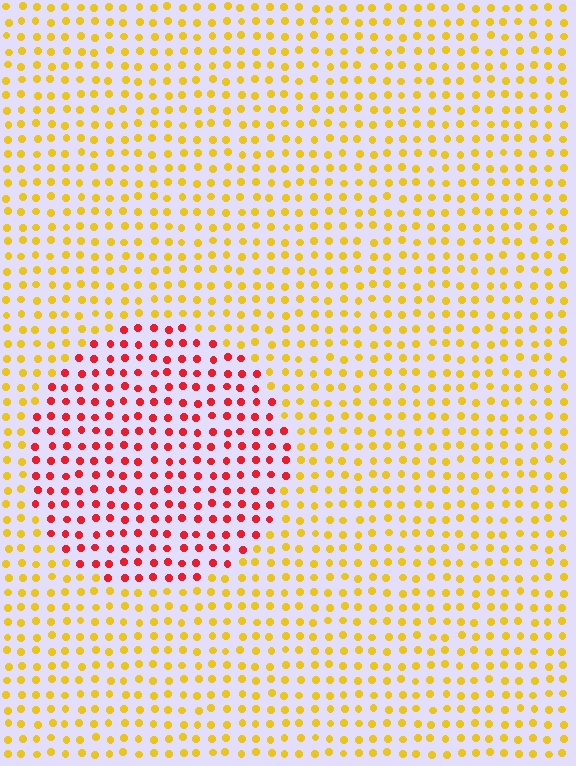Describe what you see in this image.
The image is filled with small yellow elements in a uniform arrangement. A circle-shaped region is visible where the elements are tinted to a slightly different hue, forming a subtle color boundary.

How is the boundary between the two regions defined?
The boundary is defined purely by a slight shift in hue (about 54 degrees). Spacing, size, and orientation are identical on both sides.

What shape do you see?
I see a circle.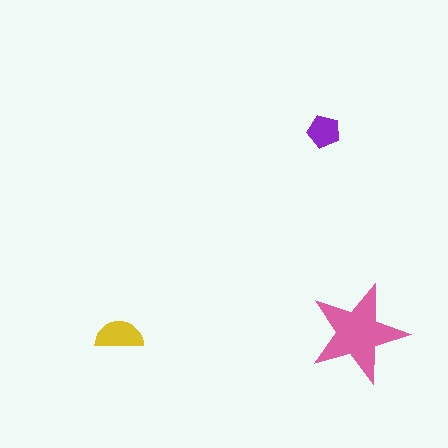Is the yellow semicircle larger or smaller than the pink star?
Smaller.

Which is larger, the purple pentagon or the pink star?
The pink star.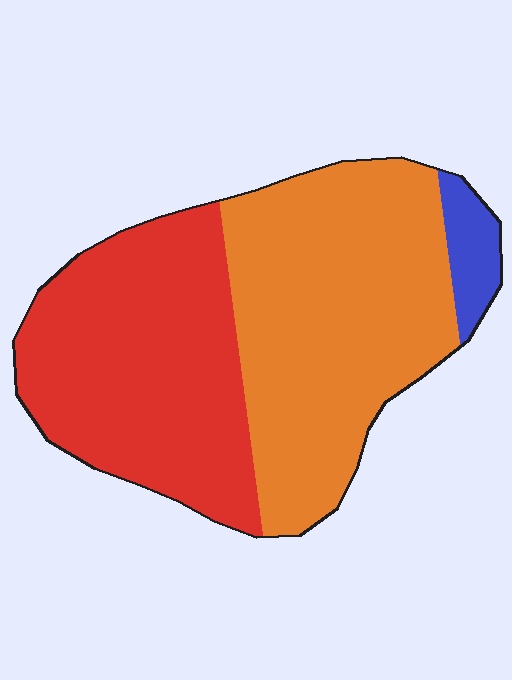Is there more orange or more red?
Orange.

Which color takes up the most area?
Orange, at roughly 50%.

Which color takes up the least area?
Blue, at roughly 5%.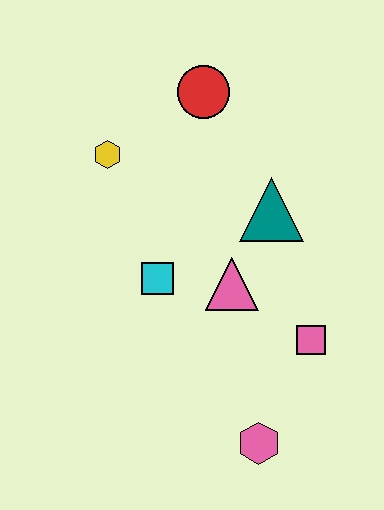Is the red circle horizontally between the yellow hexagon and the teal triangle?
Yes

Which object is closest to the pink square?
The pink triangle is closest to the pink square.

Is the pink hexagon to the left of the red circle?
No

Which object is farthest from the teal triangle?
The pink hexagon is farthest from the teal triangle.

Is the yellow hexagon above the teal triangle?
Yes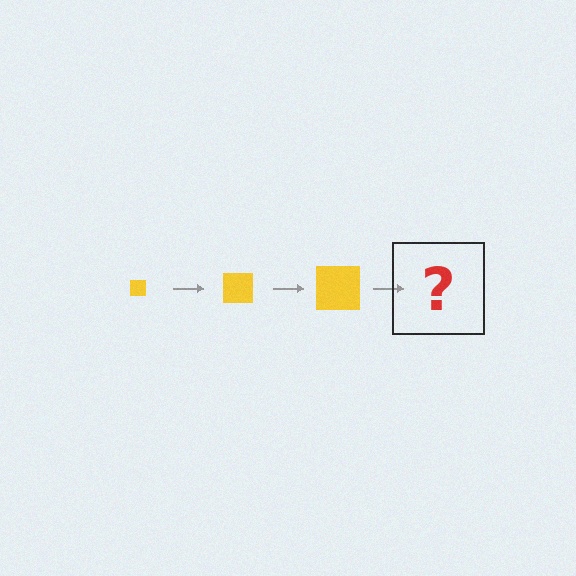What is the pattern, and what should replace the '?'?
The pattern is that the square gets progressively larger each step. The '?' should be a yellow square, larger than the previous one.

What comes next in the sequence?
The next element should be a yellow square, larger than the previous one.